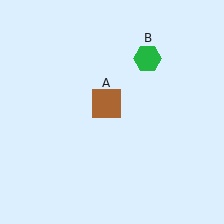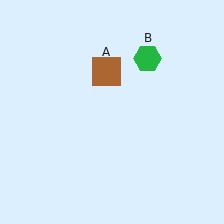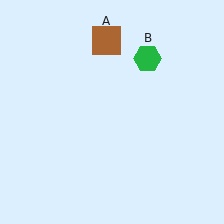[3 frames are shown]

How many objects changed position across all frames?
1 object changed position: brown square (object A).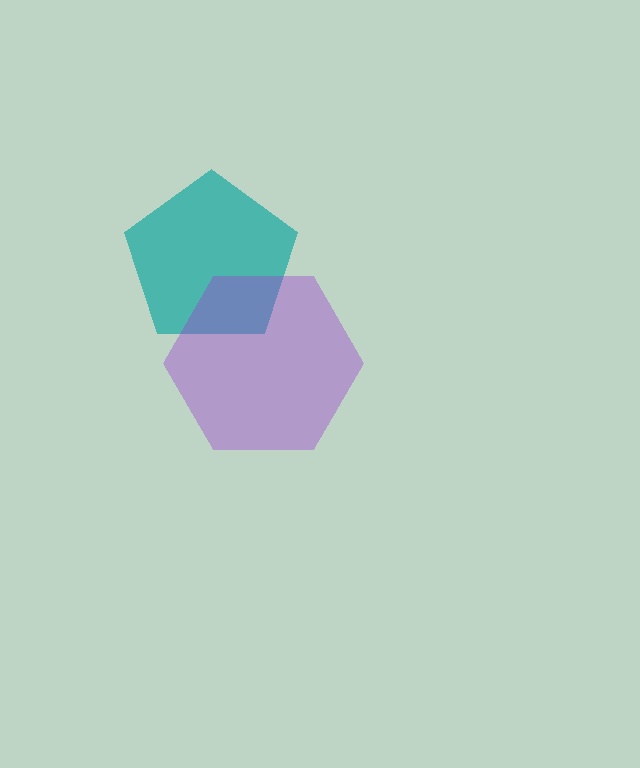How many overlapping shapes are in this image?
There are 2 overlapping shapes in the image.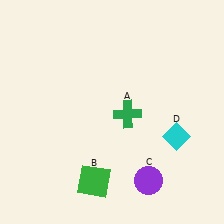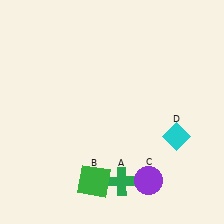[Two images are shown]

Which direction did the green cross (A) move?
The green cross (A) moved down.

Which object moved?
The green cross (A) moved down.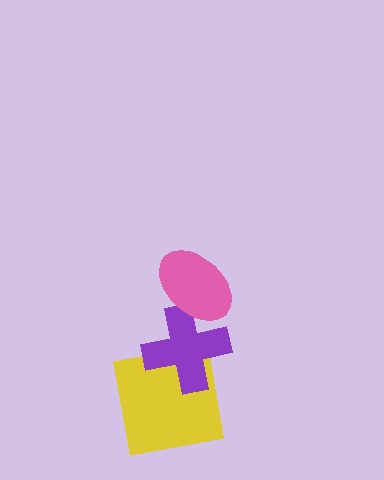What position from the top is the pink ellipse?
The pink ellipse is 1st from the top.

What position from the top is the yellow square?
The yellow square is 3rd from the top.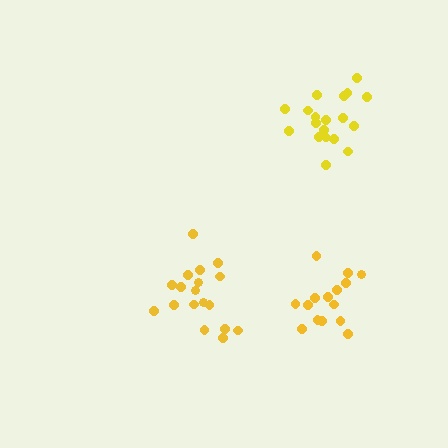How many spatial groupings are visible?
There are 3 spatial groupings.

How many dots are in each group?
Group 1: 19 dots, Group 2: 18 dots, Group 3: 15 dots (52 total).